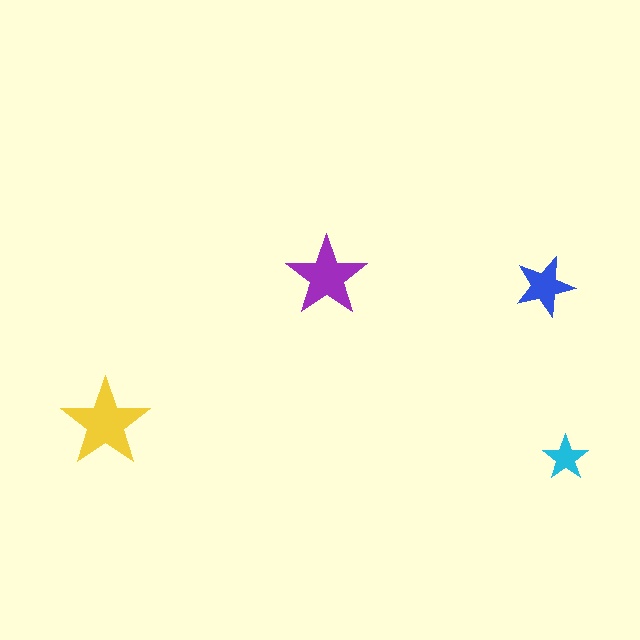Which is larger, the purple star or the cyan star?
The purple one.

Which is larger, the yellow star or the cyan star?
The yellow one.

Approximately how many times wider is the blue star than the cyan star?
About 1.5 times wider.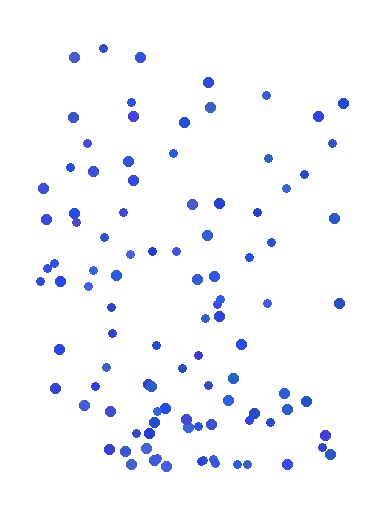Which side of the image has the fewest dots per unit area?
The top.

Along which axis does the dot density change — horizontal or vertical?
Vertical.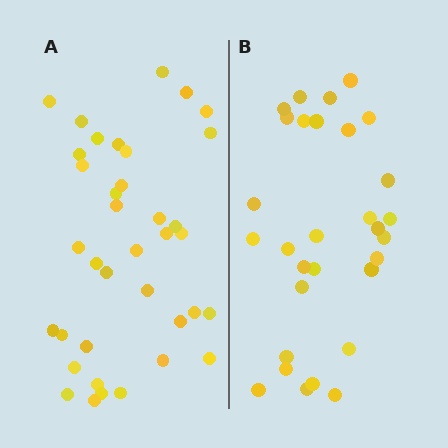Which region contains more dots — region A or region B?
Region A (the left region) has more dots.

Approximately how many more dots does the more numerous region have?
Region A has roughly 8 or so more dots than region B.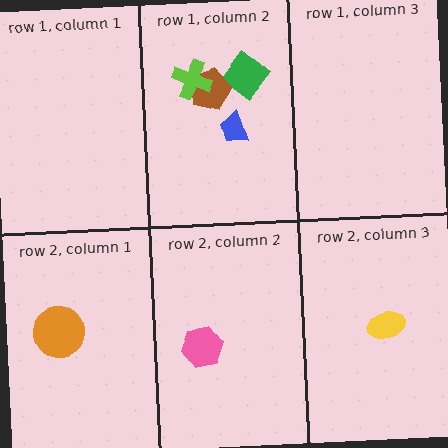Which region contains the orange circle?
The row 2, column 1 region.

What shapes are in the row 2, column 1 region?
The orange circle.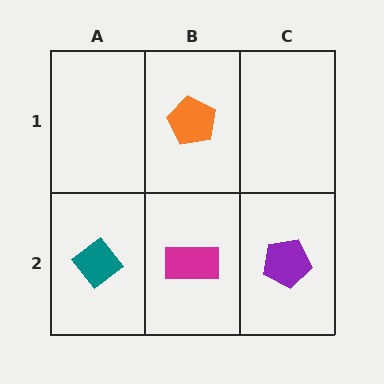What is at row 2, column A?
A teal diamond.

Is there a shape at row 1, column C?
No, that cell is empty.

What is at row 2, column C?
A purple pentagon.